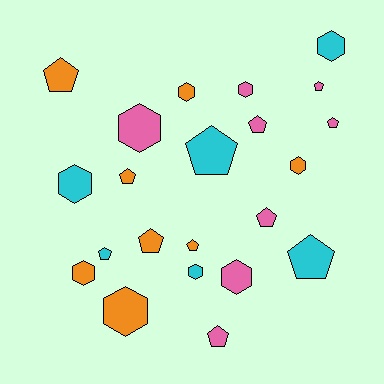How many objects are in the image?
There are 22 objects.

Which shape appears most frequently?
Pentagon, with 12 objects.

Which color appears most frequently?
Orange, with 8 objects.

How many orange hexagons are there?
There are 4 orange hexagons.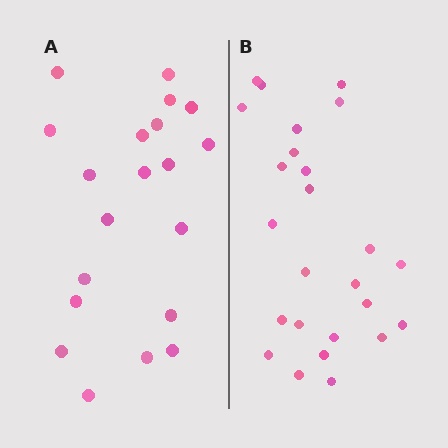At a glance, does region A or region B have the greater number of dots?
Region B (the right region) has more dots.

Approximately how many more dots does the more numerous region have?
Region B has about 5 more dots than region A.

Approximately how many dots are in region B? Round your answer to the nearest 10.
About 20 dots. (The exact count is 25, which rounds to 20.)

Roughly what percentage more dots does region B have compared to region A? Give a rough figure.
About 25% more.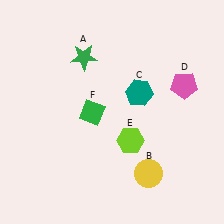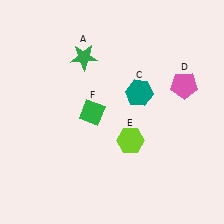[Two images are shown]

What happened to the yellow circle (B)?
The yellow circle (B) was removed in Image 2. It was in the bottom-right area of Image 1.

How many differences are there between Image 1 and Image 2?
There is 1 difference between the two images.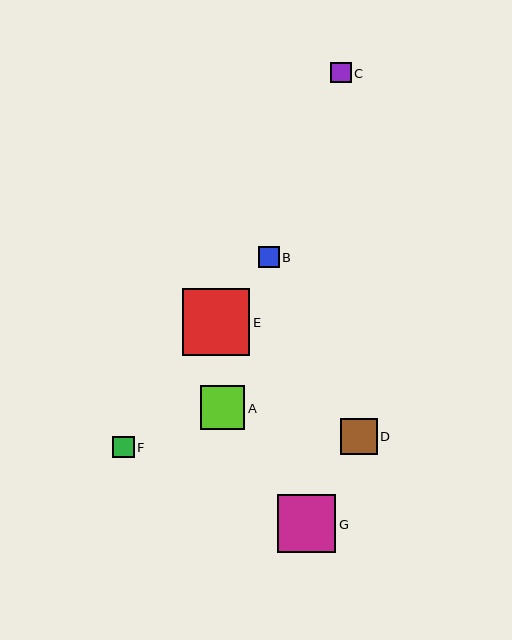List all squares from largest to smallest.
From largest to smallest: E, G, A, D, F, B, C.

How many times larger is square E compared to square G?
Square E is approximately 1.2 times the size of square G.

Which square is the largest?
Square E is the largest with a size of approximately 67 pixels.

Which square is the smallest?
Square C is the smallest with a size of approximately 21 pixels.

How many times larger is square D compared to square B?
Square D is approximately 1.7 times the size of square B.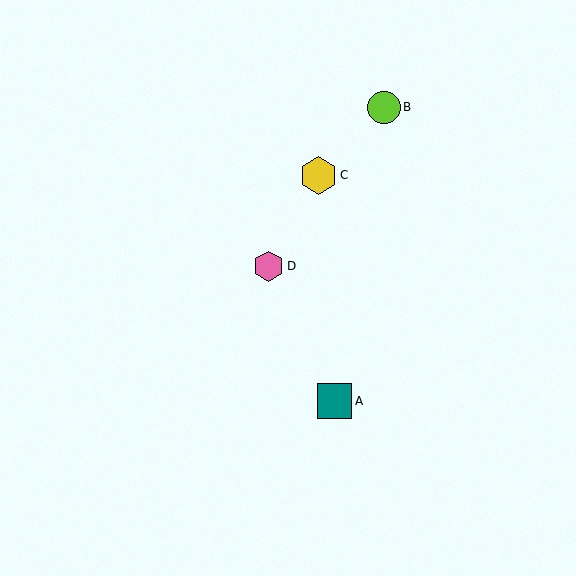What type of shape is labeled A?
Shape A is a teal square.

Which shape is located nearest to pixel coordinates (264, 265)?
The pink hexagon (labeled D) at (269, 266) is nearest to that location.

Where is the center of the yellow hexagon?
The center of the yellow hexagon is at (319, 175).